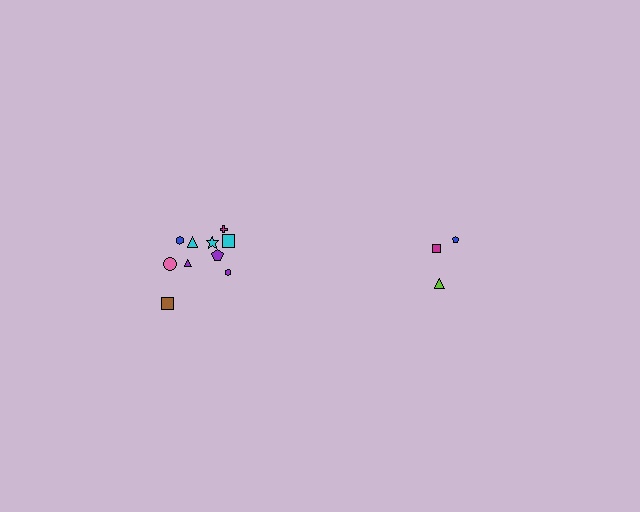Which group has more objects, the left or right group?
The left group.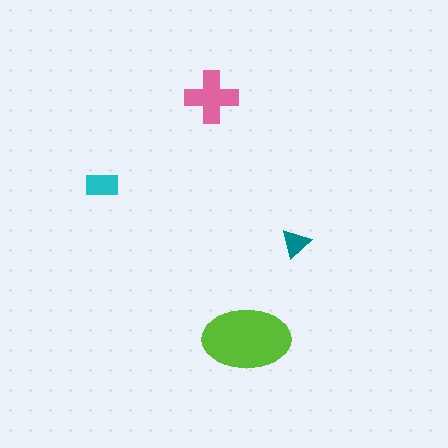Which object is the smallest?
The teal triangle.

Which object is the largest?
The lime ellipse.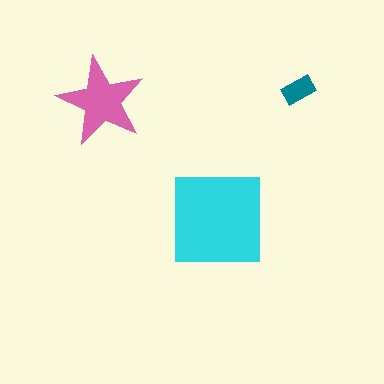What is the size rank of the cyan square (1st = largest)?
1st.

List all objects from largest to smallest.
The cyan square, the pink star, the teal rectangle.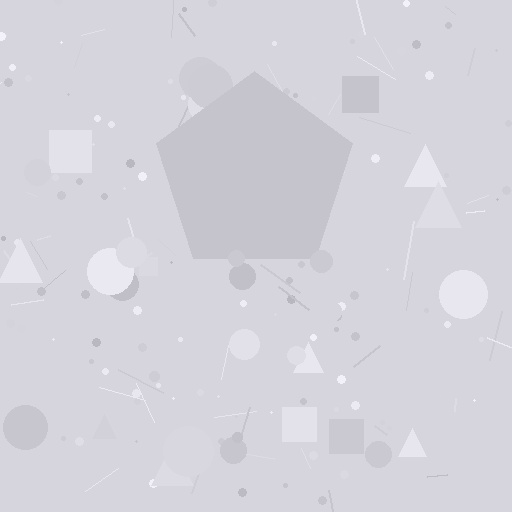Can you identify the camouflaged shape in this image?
The camouflaged shape is a pentagon.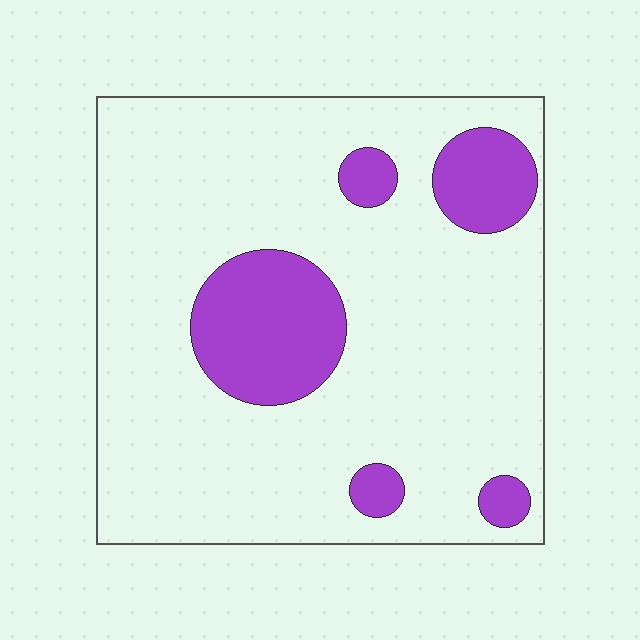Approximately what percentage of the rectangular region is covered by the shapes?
Approximately 20%.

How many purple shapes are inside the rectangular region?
5.